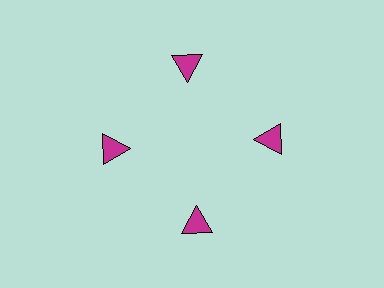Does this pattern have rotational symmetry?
Yes, this pattern has 4-fold rotational symmetry. It looks the same after rotating 90 degrees around the center.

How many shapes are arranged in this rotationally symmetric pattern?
There are 4 shapes, arranged in 4 groups of 1.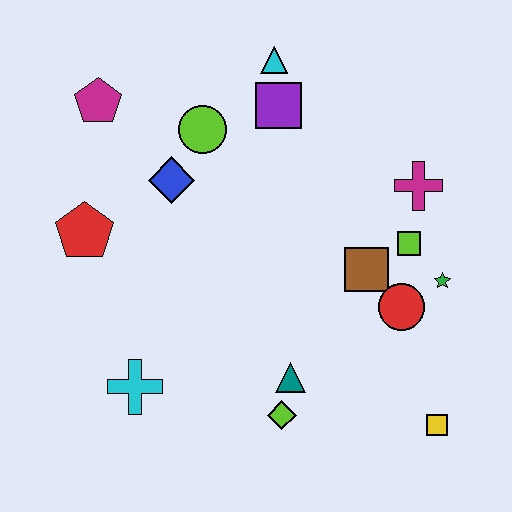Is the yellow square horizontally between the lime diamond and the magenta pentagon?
No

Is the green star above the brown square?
No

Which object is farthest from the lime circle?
The yellow square is farthest from the lime circle.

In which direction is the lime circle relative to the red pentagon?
The lime circle is to the right of the red pentagon.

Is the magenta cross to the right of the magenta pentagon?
Yes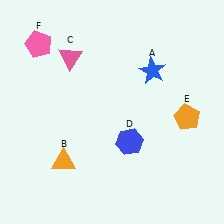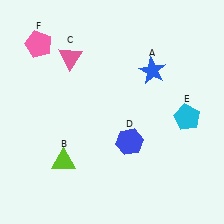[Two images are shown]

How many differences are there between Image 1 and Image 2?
There are 2 differences between the two images.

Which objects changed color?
B changed from orange to lime. E changed from orange to cyan.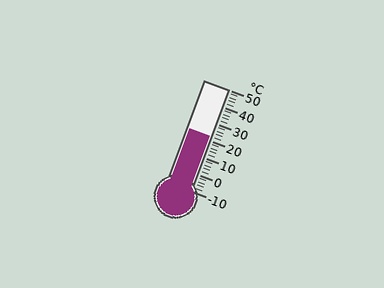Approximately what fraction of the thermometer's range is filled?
The thermometer is filled to approximately 55% of its range.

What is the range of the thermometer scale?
The thermometer scale ranges from -10°C to 50°C.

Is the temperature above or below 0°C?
The temperature is above 0°C.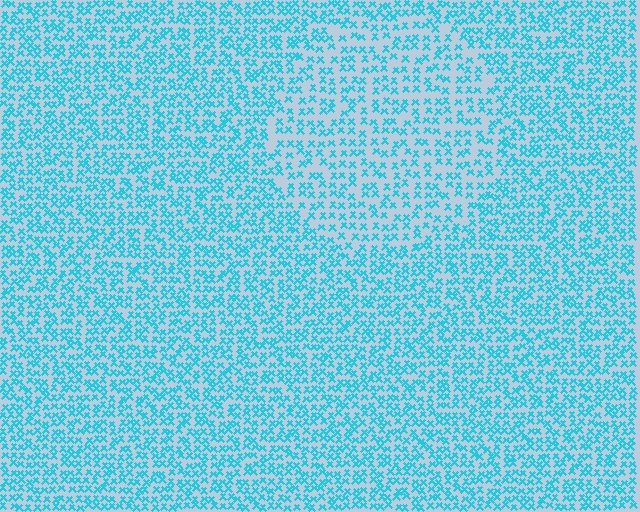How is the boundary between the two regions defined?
The boundary is defined by a change in element density (approximately 1.6x ratio). All elements are the same color, size, and shape.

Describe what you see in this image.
The image contains small cyan elements arranged at two different densities. A circle-shaped region is visible where the elements are less densely packed than the surrounding area.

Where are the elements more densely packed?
The elements are more densely packed outside the circle boundary.